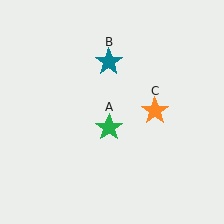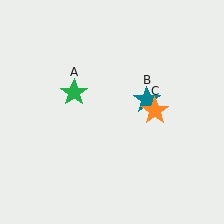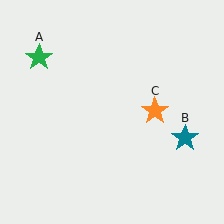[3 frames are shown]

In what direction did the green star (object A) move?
The green star (object A) moved up and to the left.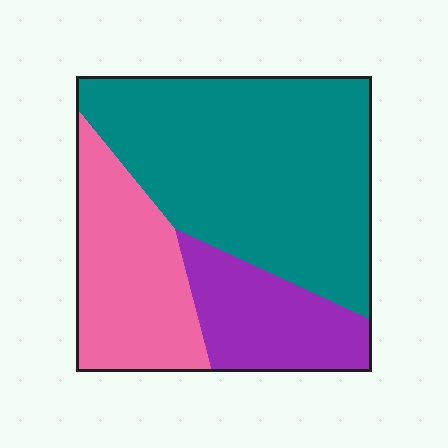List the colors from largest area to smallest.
From largest to smallest: teal, pink, purple.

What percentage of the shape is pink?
Pink covers around 25% of the shape.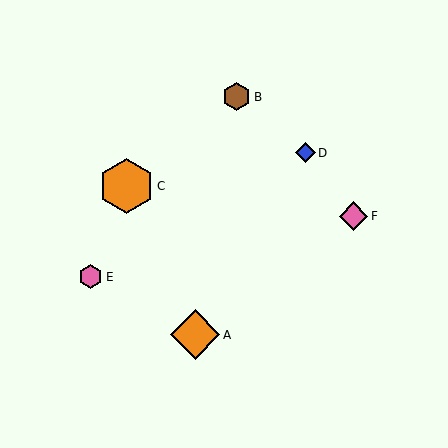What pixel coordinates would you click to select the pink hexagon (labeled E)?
Click at (91, 277) to select the pink hexagon E.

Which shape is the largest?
The orange hexagon (labeled C) is the largest.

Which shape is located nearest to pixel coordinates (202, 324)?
The orange diamond (labeled A) at (195, 335) is nearest to that location.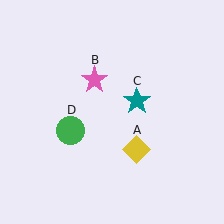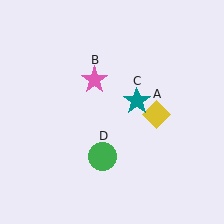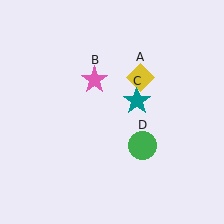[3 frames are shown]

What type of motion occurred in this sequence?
The yellow diamond (object A), green circle (object D) rotated counterclockwise around the center of the scene.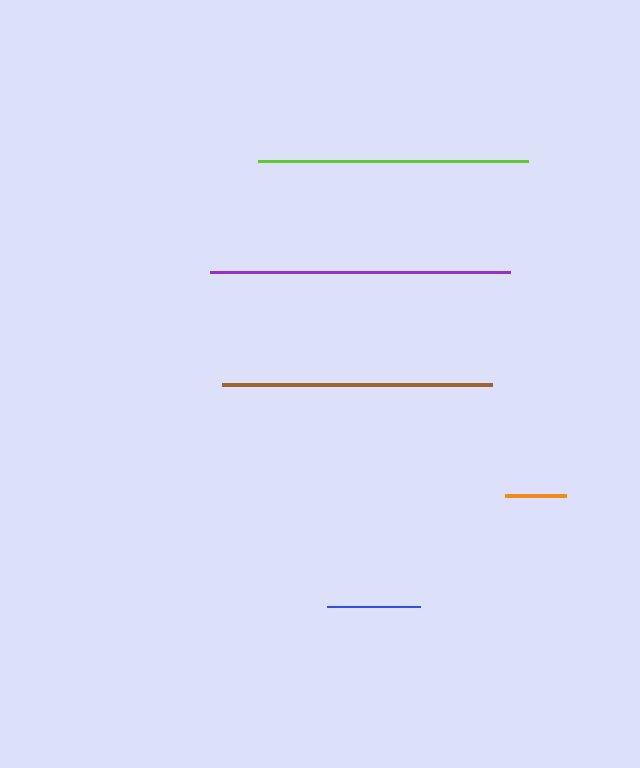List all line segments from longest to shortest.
From longest to shortest: purple, lime, brown, blue, orange.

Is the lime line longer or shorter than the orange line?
The lime line is longer than the orange line.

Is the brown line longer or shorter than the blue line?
The brown line is longer than the blue line.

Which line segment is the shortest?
The orange line is the shortest at approximately 60 pixels.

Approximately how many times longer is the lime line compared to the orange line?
The lime line is approximately 4.5 times the length of the orange line.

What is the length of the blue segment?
The blue segment is approximately 93 pixels long.